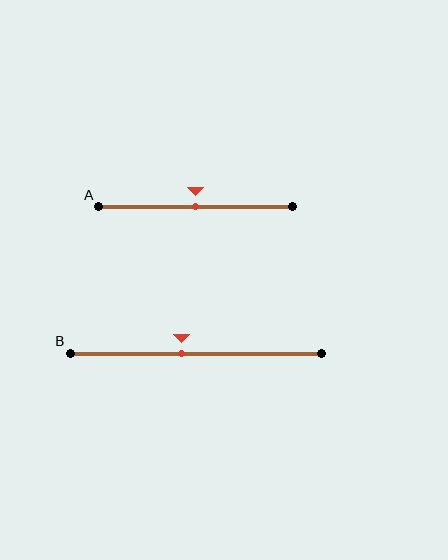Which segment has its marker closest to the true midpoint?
Segment A has its marker closest to the true midpoint.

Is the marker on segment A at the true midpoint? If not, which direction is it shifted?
Yes, the marker on segment A is at the true midpoint.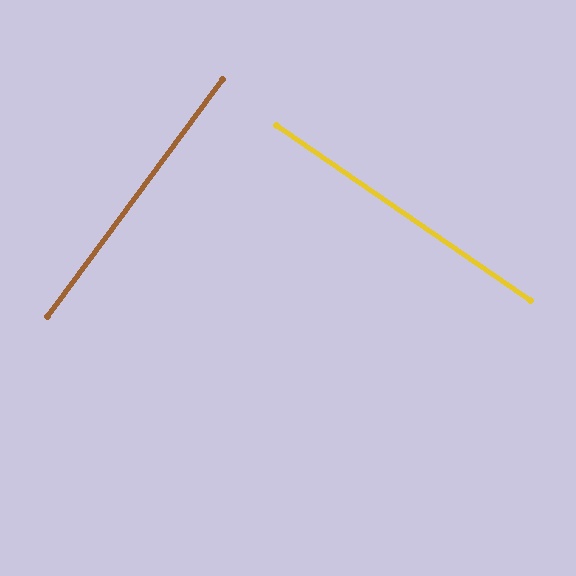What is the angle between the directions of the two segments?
Approximately 88 degrees.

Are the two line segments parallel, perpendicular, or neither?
Perpendicular — they meet at approximately 88°.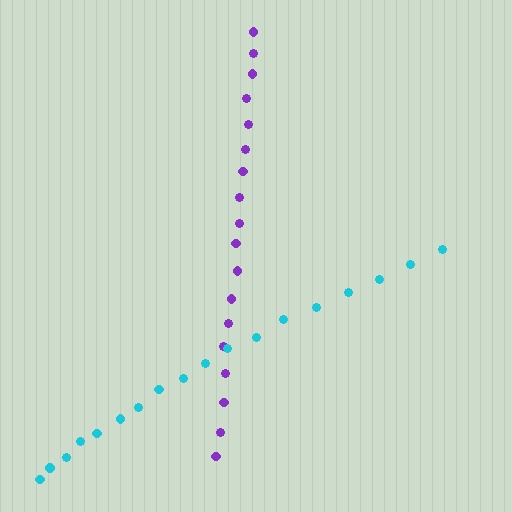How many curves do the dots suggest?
There are 2 distinct paths.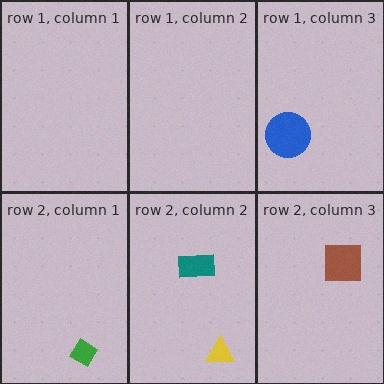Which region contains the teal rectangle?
The row 2, column 2 region.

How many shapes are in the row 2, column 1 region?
1.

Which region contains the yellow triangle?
The row 2, column 2 region.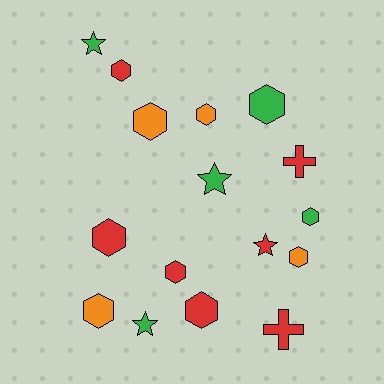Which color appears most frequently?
Red, with 7 objects.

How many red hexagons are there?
There are 4 red hexagons.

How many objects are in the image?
There are 16 objects.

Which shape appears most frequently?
Hexagon, with 10 objects.